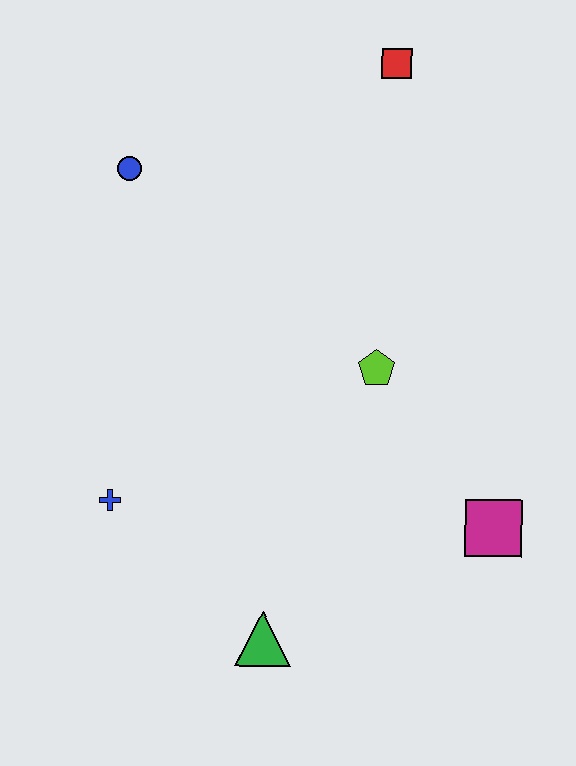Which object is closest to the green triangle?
The blue cross is closest to the green triangle.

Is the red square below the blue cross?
No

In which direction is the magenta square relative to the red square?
The magenta square is below the red square.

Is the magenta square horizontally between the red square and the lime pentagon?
No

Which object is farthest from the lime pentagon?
The blue circle is farthest from the lime pentagon.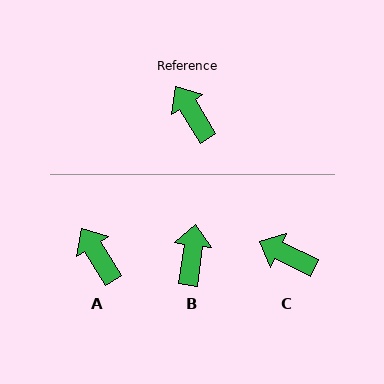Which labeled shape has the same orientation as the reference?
A.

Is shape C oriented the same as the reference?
No, it is off by about 33 degrees.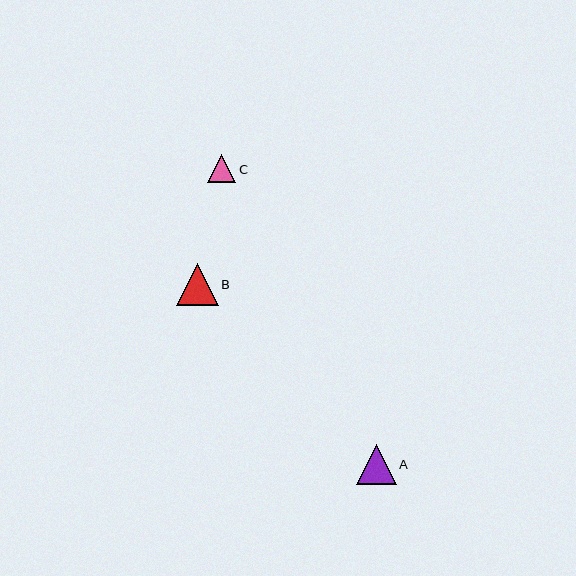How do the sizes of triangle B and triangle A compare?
Triangle B and triangle A are approximately the same size.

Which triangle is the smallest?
Triangle C is the smallest with a size of approximately 28 pixels.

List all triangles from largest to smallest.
From largest to smallest: B, A, C.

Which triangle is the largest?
Triangle B is the largest with a size of approximately 42 pixels.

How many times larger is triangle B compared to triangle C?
Triangle B is approximately 1.5 times the size of triangle C.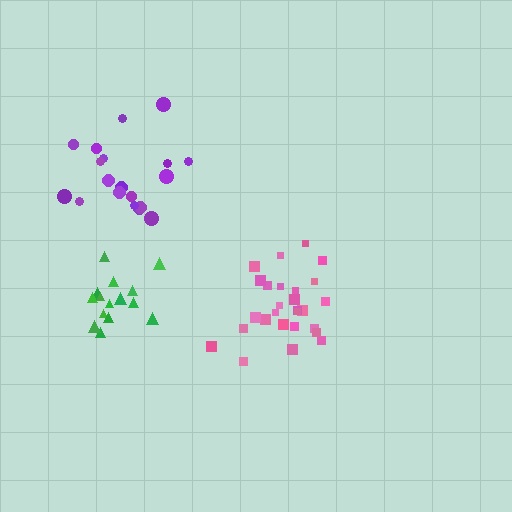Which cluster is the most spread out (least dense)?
Purple.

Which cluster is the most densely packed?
Green.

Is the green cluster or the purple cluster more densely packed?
Green.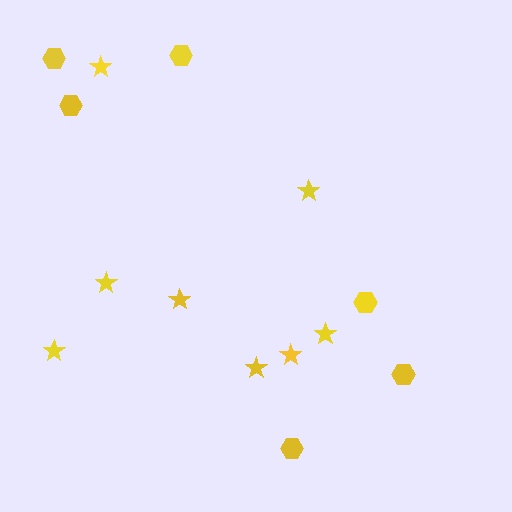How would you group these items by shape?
There are 2 groups: one group of hexagons (6) and one group of stars (8).